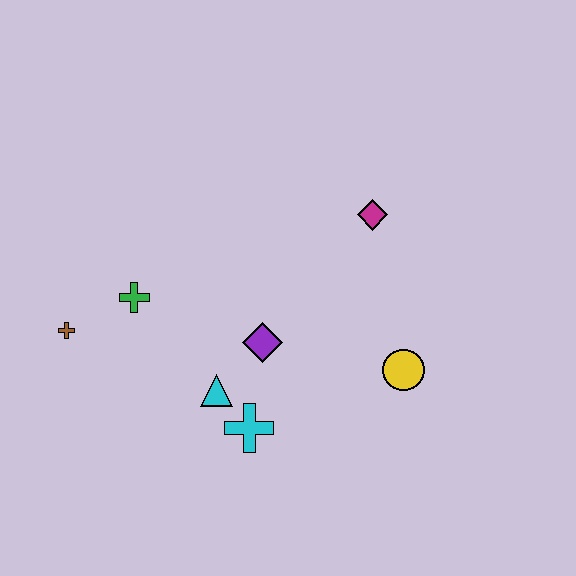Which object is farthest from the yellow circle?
The brown cross is farthest from the yellow circle.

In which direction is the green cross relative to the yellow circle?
The green cross is to the left of the yellow circle.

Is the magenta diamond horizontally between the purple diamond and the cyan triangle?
No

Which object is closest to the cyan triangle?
The cyan cross is closest to the cyan triangle.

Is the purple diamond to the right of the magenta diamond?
No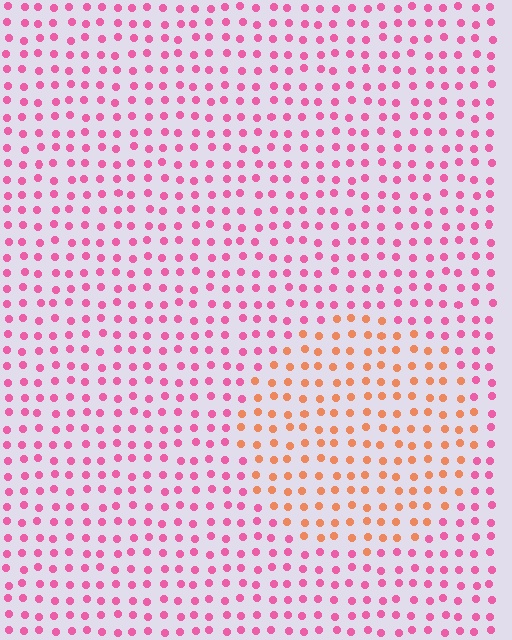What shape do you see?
I see a circle.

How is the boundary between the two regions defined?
The boundary is defined purely by a slight shift in hue (about 49 degrees). Spacing, size, and orientation are identical on both sides.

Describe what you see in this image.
The image is filled with small pink elements in a uniform arrangement. A circle-shaped region is visible where the elements are tinted to a slightly different hue, forming a subtle color boundary.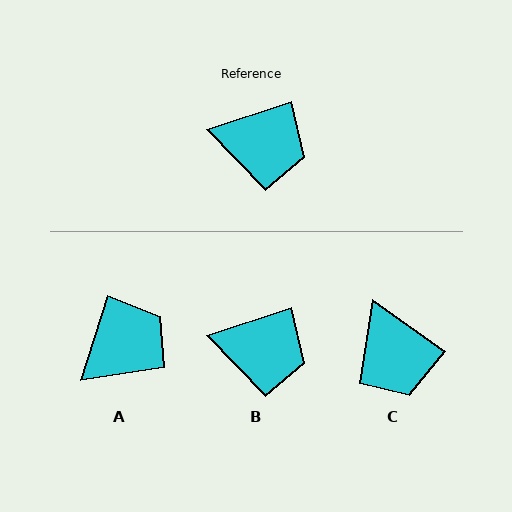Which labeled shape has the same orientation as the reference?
B.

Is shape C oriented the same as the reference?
No, it is off by about 53 degrees.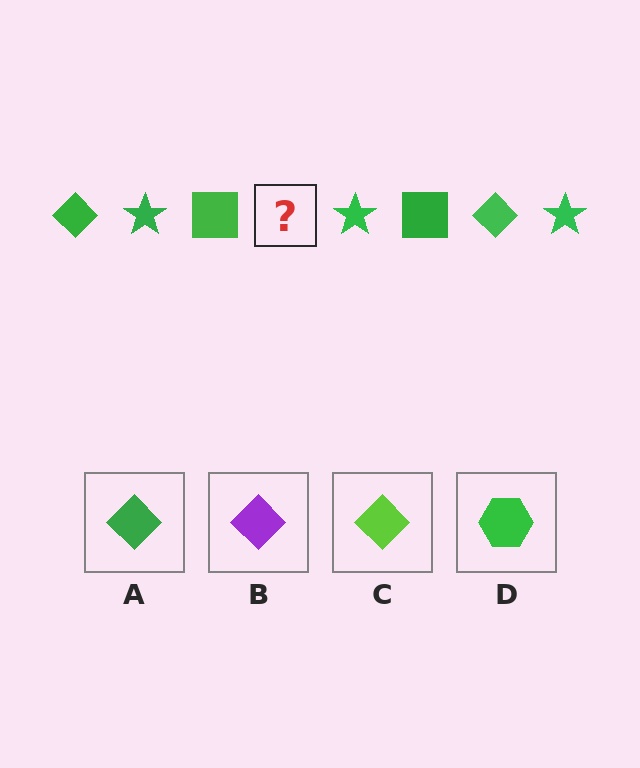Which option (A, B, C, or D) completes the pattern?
A.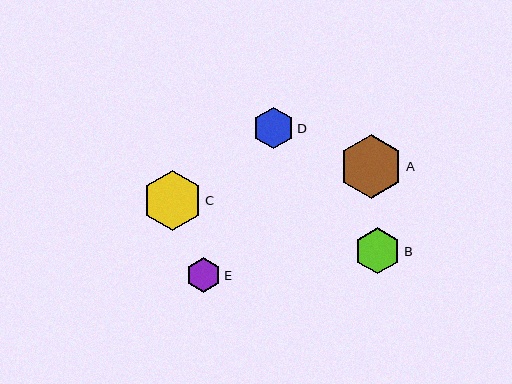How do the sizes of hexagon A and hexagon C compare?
Hexagon A and hexagon C are approximately the same size.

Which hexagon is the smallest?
Hexagon E is the smallest with a size of approximately 35 pixels.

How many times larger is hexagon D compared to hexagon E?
Hexagon D is approximately 1.2 times the size of hexagon E.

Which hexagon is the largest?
Hexagon A is the largest with a size of approximately 64 pixels.